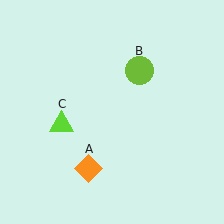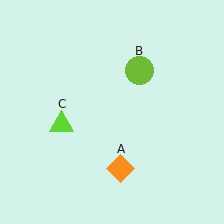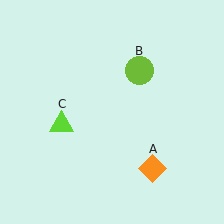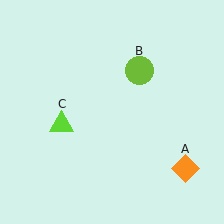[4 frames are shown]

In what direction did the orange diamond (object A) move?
The orange diamond (object A) moved right.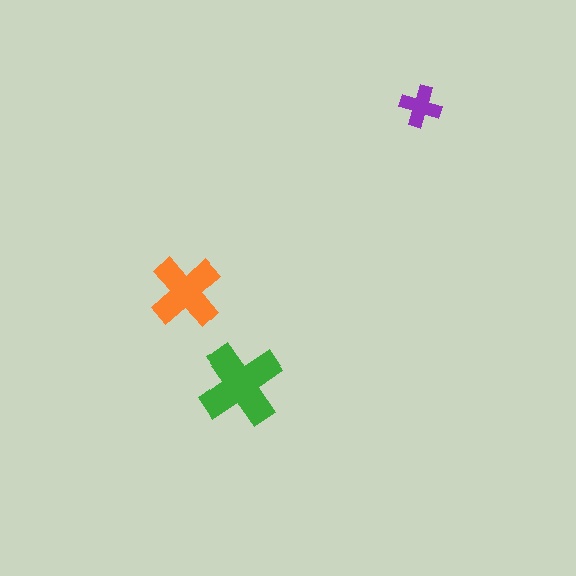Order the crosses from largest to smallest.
the green one, the orange one, the purple one.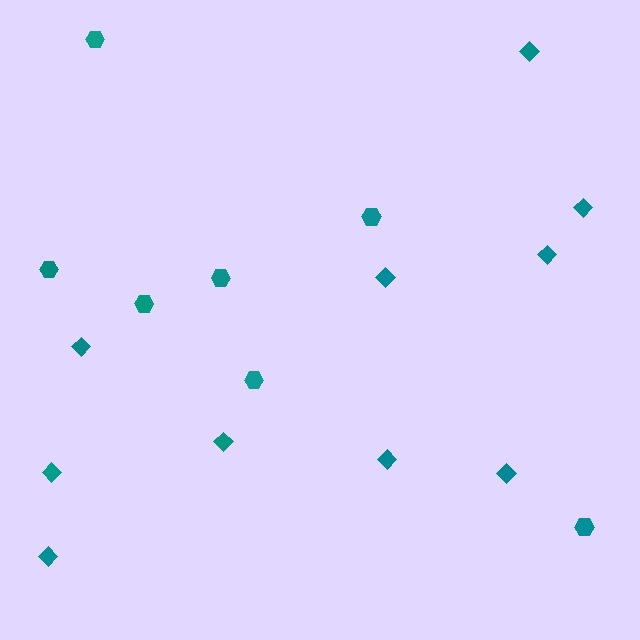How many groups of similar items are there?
There are 2 groups: one group of hexagons (7) and one group of diamonds (10).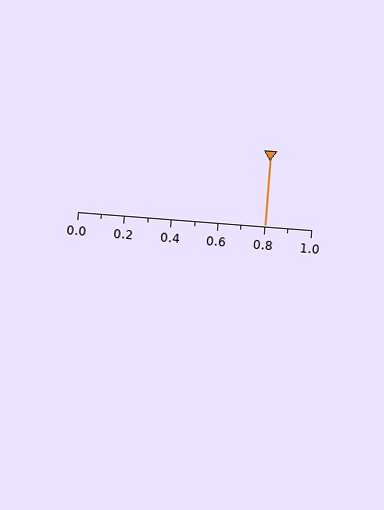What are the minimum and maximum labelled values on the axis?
The axis runs from 0.0 to 1.0.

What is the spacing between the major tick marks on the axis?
The major ticks are spaced 0.2 apart.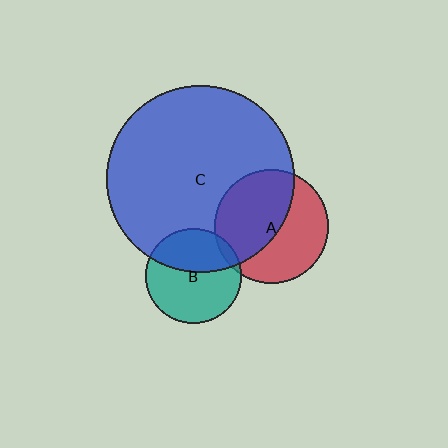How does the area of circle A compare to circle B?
Approximately 1.4 times.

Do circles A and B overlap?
Yes.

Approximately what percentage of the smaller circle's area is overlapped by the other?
Approximately 5%.